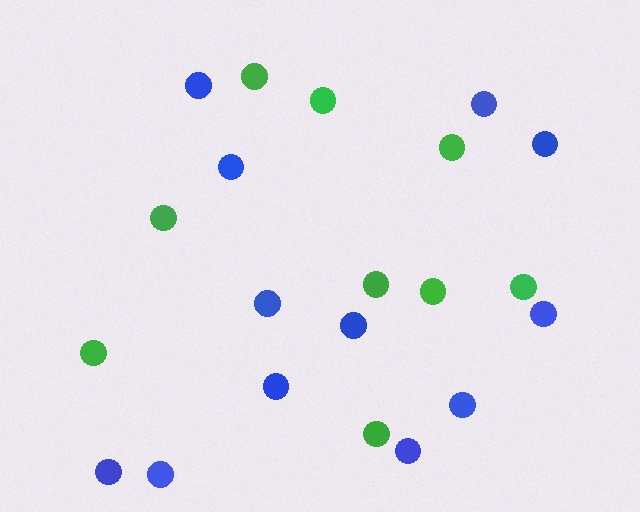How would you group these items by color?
There are 2 groups: one group of green circles (9) and one group of blue circles (12).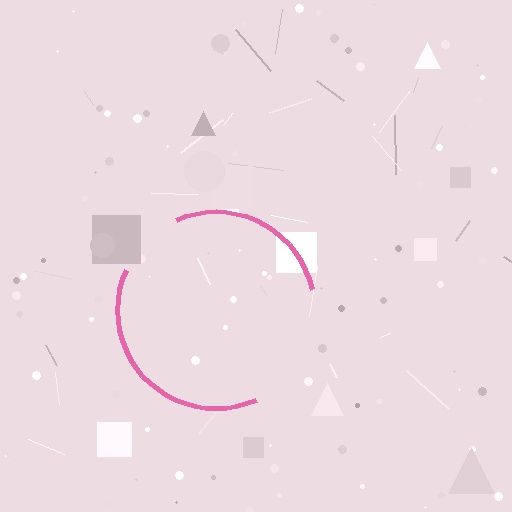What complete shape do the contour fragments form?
The contour fragments form a circle.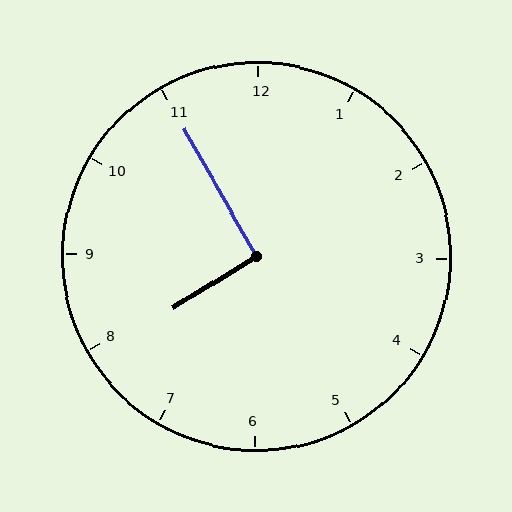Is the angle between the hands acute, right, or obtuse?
It is right.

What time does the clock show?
7:55.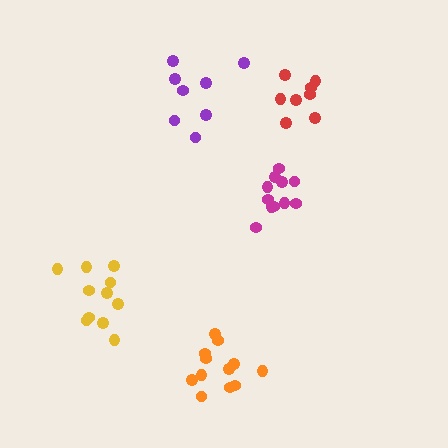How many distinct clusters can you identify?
There are 5 distinct clusters.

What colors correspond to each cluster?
The clusters are colored: orange, magenta, yellow, red, purple.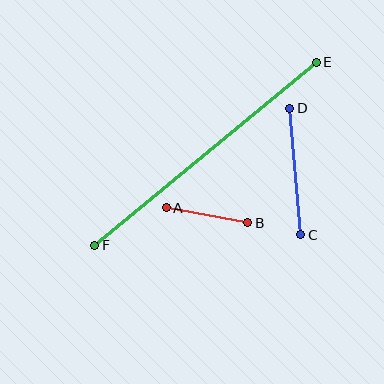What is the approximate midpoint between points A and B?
The midpoint is at approximately (207, 215) pixels.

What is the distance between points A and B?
The distance is approximately 83 pixels.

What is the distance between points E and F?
The distance is approximately 287 pixels.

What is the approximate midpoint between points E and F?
The midpoint is at approximately (205, 154) pixels.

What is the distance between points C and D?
The distance is approximately 127 pixels.